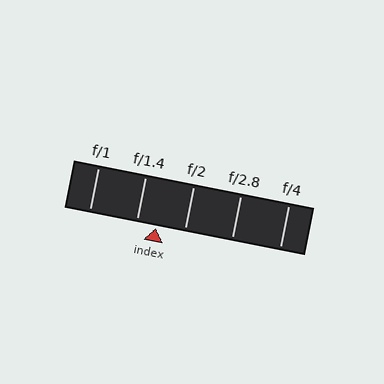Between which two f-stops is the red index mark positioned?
The index mark is between f/1.4 and f/2.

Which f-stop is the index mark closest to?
The index mark is closest to f/1.4.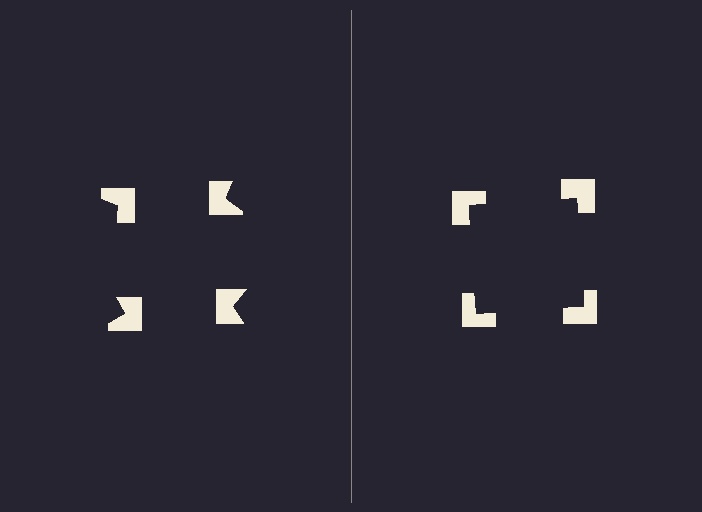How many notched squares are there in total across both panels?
8 — 4 on each side.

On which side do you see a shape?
An illusory square appears on the right side. On the left side the wedge cuts are rotated, so no coherent shape forms.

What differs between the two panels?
The notched squares are positioned identically on both sides; only the wedge orientations differ. On the right they align to a square; on the left they are misaligned.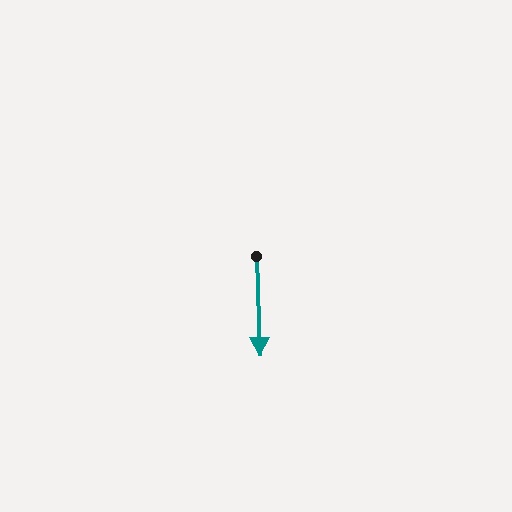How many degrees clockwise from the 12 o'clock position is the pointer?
Approximately 178 degrees.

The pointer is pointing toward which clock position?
Roughly 6 o'clock.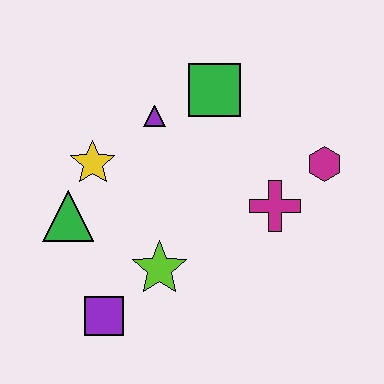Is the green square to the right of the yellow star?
Yes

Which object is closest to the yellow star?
The green triangle is closest to the yellow star.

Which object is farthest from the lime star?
The magenta hexagon is farthest from the lime star.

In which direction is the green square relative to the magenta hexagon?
The green square is to the left of the magenta hexagon.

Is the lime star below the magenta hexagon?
Yes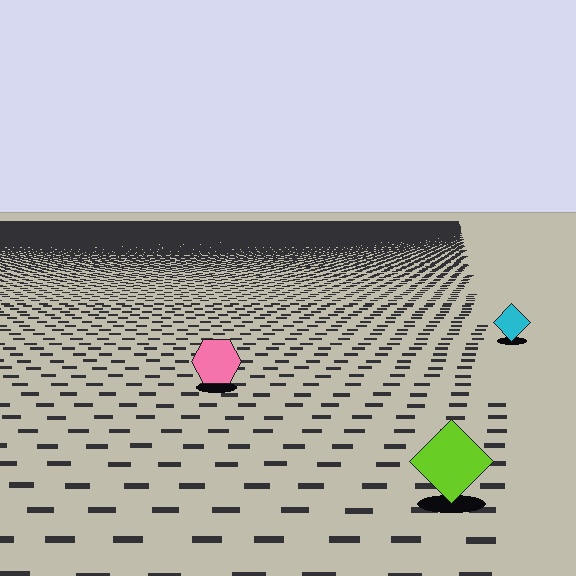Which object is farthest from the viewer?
The cyan diamond is farthest from the viewer. It appears smaller and the ground texture around it is denser.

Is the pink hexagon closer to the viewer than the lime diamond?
No. The lime diamond is closer — you can tell from the texture gradient: the ground texture is coarser near it.